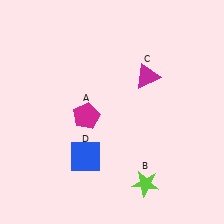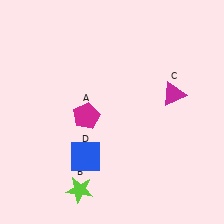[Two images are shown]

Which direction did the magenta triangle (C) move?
The magenta triangle (C) moved right.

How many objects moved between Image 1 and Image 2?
2 objects moved between the two images.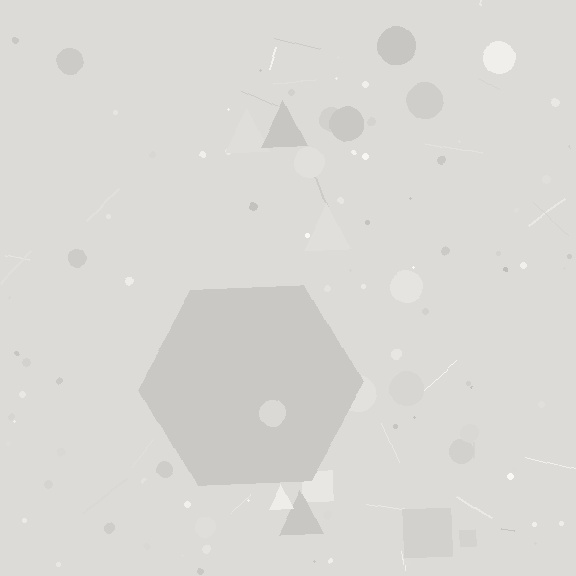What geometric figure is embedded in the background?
A hexagon is embedded in the background.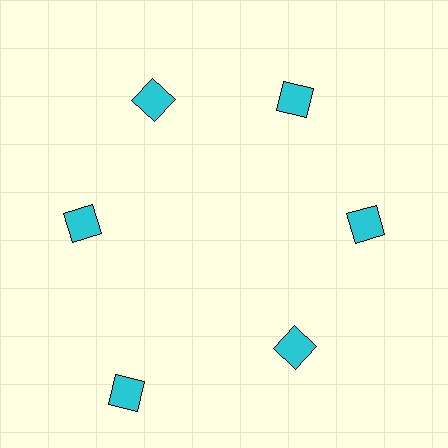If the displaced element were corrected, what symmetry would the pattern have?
It would have 6-fold rotational symmetry — the pattern would map onto itself every 60 degrees.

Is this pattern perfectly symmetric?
No. The 6 cyan diamonds are arranged in a ring, but one element near the 7 o'clock position is pushed outward from the center, breaking the 6-fold rotational symmetry.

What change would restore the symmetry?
The symmetry would be restored by moving it inward, back onto the ring so that all 6 diamonds sit at equal angles and equal distance from the center.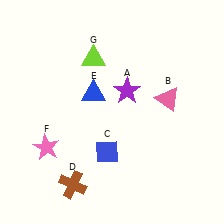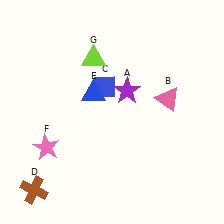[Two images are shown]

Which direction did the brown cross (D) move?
The brown cross (D) moved left.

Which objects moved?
The objects that moved are: the blue diamond (C), the brown cross (D).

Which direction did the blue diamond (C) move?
The blue diamond (C) moved up.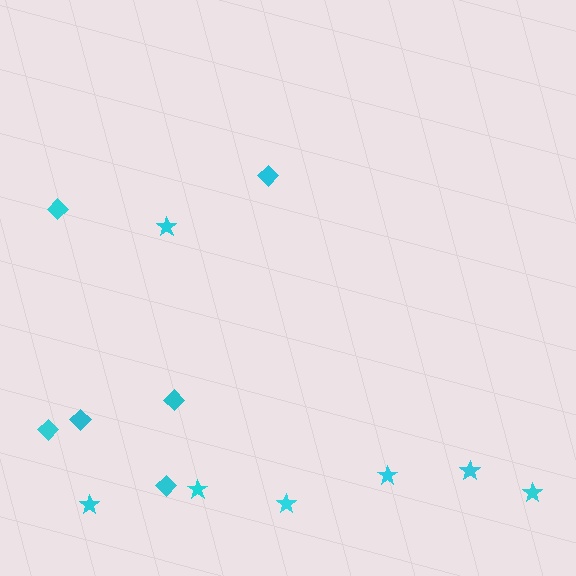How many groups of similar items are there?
There are 2 groups: one group of stars (7) and one group of diamonds (6).